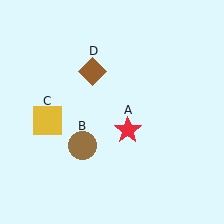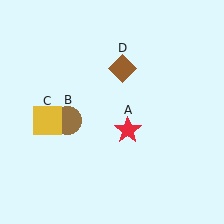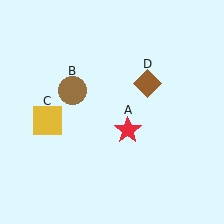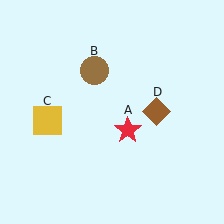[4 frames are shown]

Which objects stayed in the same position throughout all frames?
Red star (object A) and yellow square (object C) remained stationary.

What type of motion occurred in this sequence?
The brown circle (object B), brown diamond (object D) rotated clockwise around the center of the scene.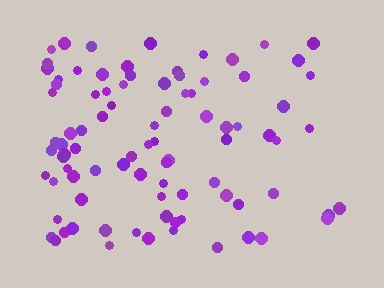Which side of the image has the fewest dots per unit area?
The right.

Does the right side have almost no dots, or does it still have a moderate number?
Still a moderate number, just noticeably fewer than the left.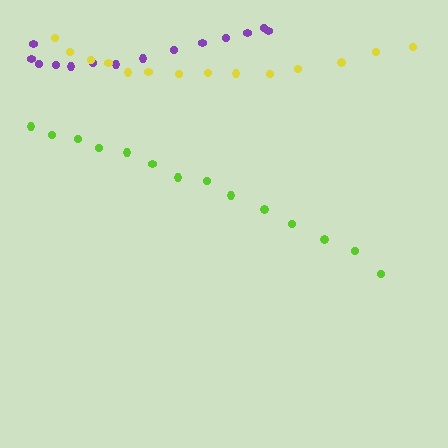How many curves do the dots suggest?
There are 3 distinct paths.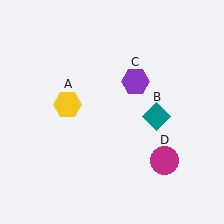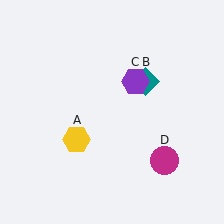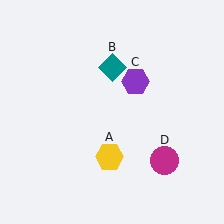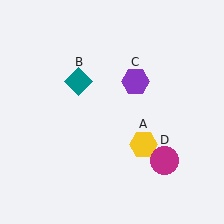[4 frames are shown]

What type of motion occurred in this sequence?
The yellow hexagon (object A), teal diamond (object B) rotated counterclockwise around the center of the scene.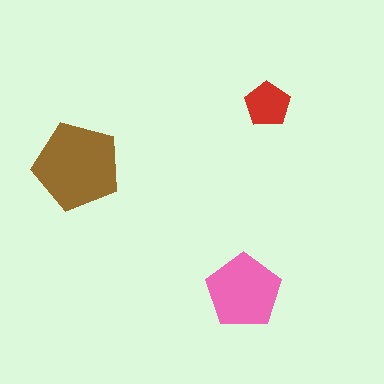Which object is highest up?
The red pentagon is topmost.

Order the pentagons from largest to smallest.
the brown one, the pink one, the red one.